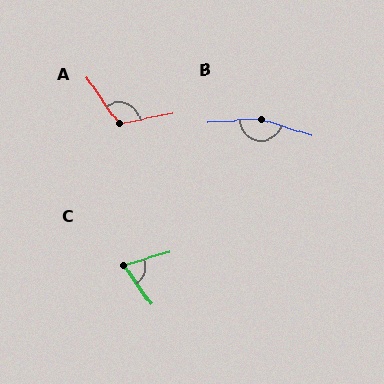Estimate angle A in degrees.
Approximately 113 degrees.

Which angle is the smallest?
C, at approximately 71 degrees.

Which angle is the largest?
B, at approximately 158 degrees.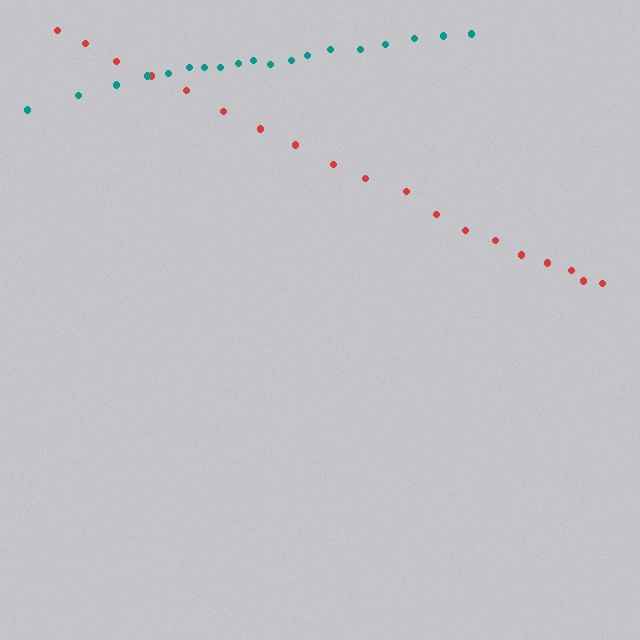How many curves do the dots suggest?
There are 2 distinct paths.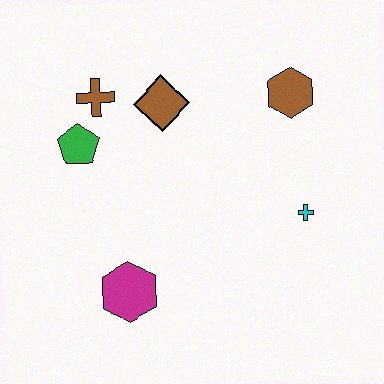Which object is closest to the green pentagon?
The brown cross is closest to the green pentagon.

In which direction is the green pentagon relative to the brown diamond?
The green pentagon is to the left of the brown diamond.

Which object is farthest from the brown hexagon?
The magenta hexagon is farthest from the brown hexagon.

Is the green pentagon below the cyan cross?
No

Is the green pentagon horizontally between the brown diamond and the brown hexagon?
No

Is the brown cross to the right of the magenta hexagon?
No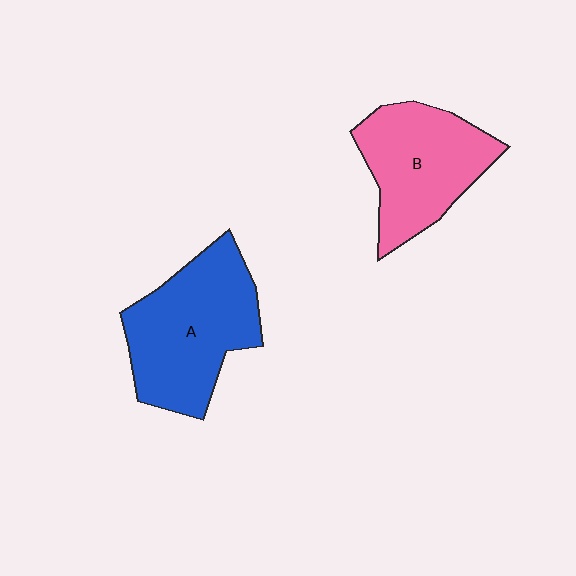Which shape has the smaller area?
Shape B (pink).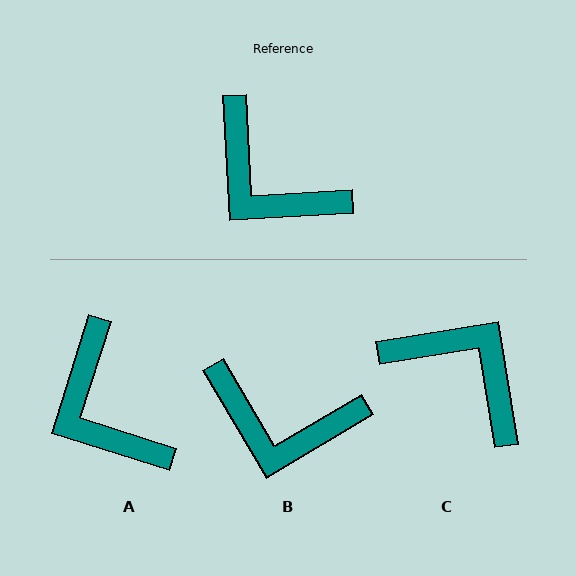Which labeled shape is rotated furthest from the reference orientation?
C, about 174 degrees away.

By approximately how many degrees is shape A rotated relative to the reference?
Approximately 21 degrees clockwise.